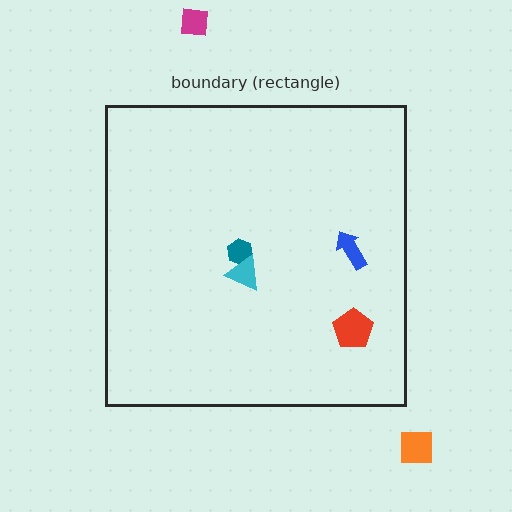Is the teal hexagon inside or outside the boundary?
Inside.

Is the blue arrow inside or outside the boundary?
Inside.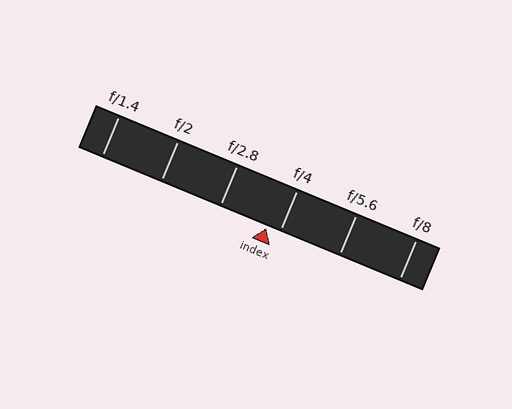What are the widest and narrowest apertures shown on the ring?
The widest aperture shown is f/1.4 and the narrowest is f/8.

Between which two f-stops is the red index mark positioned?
The index mark is between f/2.8 and f/4.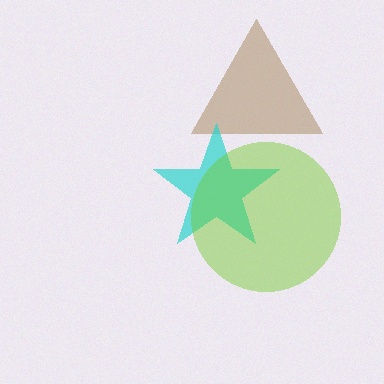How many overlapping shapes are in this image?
There are 3 overlapping shapes in the image.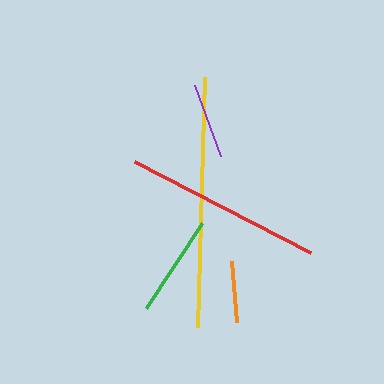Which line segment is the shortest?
The orange line is the shortest at approximately 61 pixels.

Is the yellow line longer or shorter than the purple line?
The yellow line is longer than the purple line.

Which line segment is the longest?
The yellow line is the longest at approximately 250 pixels.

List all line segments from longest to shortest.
From longest to shortest: yellow, red, green, purple, orange.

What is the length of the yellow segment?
The yellow segment is approximately 250 pixels long.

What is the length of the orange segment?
The orange segment is approximately 61 pixels long.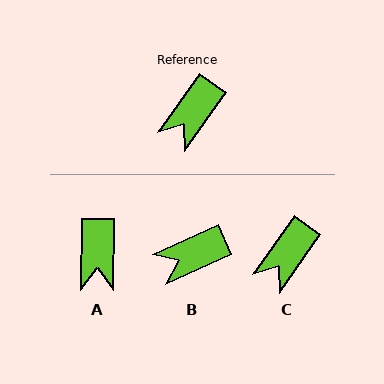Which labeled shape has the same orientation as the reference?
C.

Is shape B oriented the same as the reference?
No, it is off by about 30 degrees.